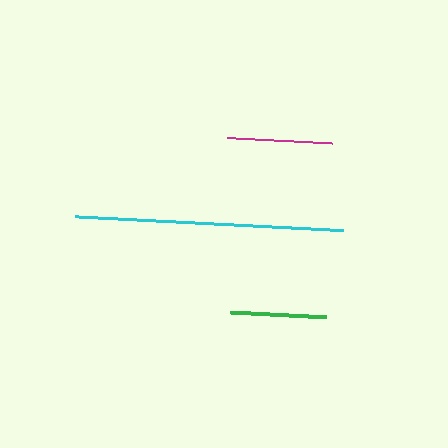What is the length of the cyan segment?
The cyan segment is approximately 269 pixels long.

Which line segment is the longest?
The cyan line is the longest at approximately 269 pixels.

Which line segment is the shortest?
The green line is the shortest at approximately 96 pixels.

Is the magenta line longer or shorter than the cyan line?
The cyan line is longer than the magenta line.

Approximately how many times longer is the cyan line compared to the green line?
The cyan line is approximately 2.8 times the length of the green line.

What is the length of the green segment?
The green segment is approximately 96 pixels long.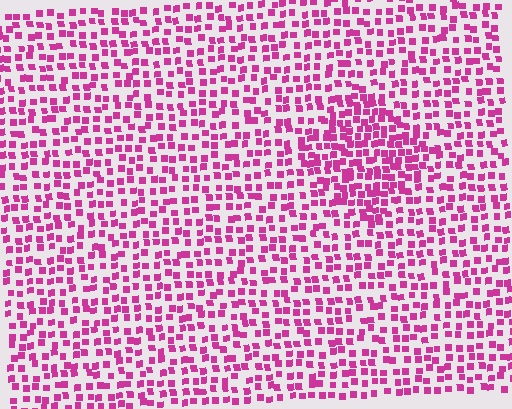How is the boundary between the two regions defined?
The boundary is defined by a change in element density (approximately 1.7x ratio). All elements are the same color, size, and shape.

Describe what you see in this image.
The image contains small magenta elements arranged at two different densities. A diamond-shaped region is visible where the elements are more densely packed than the surrounding area.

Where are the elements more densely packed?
The elements are more densely packed inside the diamond boundary.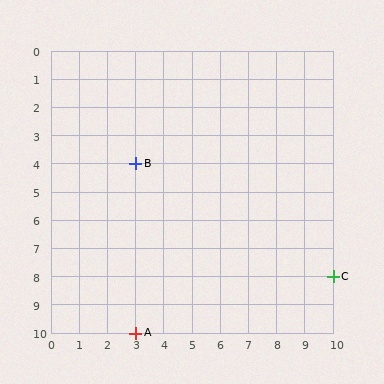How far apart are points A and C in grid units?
Points A and C are 7 columns and 2 rows apart (about 7.3 grid units diagonally).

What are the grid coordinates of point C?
Point C is at grid coordinates (10, 8).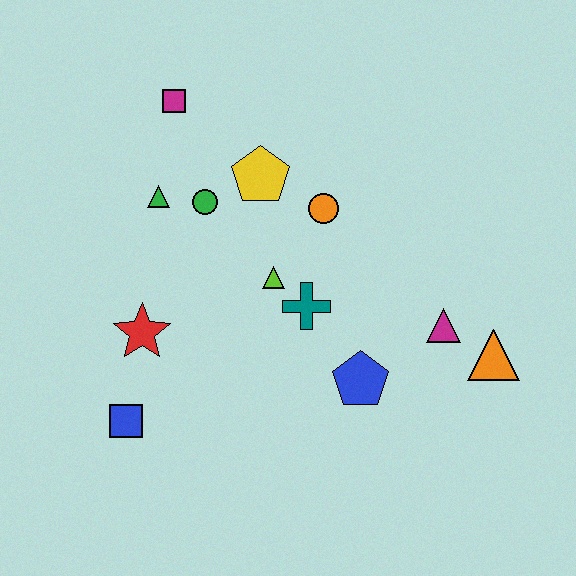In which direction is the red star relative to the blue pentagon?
The red star is to the left of the blue pentagon.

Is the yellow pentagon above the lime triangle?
Yes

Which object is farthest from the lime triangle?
The orange triangle is farthest from the lime triangle.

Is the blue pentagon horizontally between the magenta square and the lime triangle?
No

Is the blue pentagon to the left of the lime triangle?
No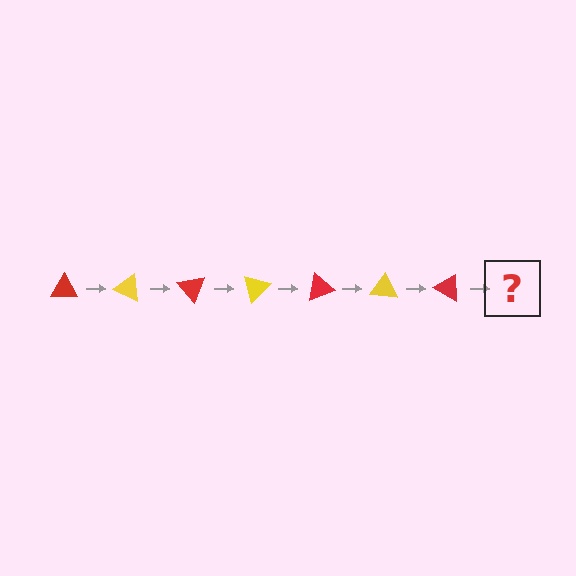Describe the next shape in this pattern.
It should be a yellow triangle, rotated 175 degrees from the start.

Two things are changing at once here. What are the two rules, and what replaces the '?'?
The two rules are that it rotates 25 degrees each step and the color cycles through red and yellow. The '?' should be a yellow triangle, rotated 175 degrees from the start.